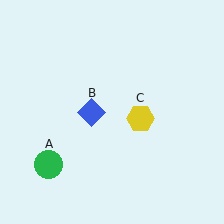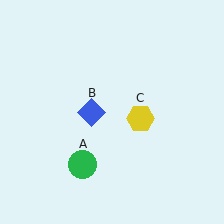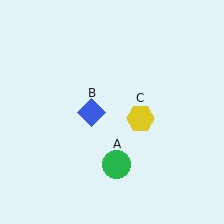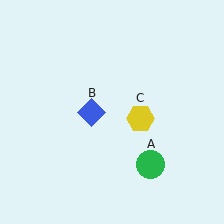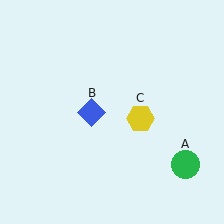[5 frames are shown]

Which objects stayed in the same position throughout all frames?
Blue diamond (object B) and yellow hexagon (object C) remained stationary.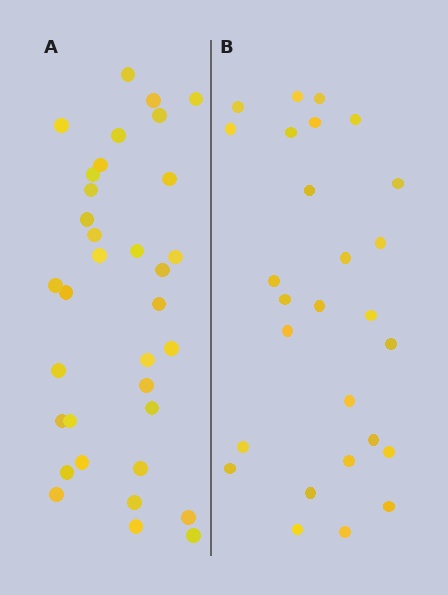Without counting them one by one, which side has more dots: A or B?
Region A (the left region) has more dots.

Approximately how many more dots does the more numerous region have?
Region A has roughly 8 or so more dots than region B.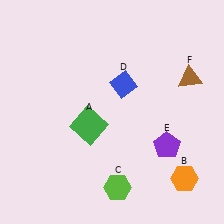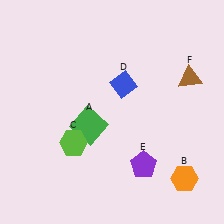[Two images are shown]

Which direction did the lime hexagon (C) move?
The lime hexagon (C) moved up.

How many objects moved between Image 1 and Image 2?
2 objects moved between the two images.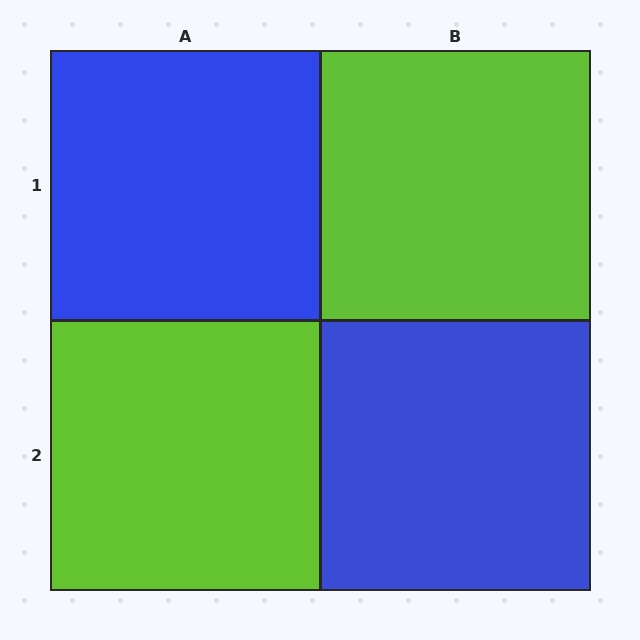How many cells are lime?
2 cells are lime.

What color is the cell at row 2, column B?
Blue.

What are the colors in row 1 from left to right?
Blue, lime.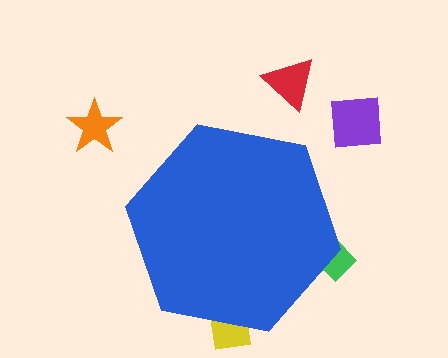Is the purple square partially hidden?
No, the purple square is fully visible.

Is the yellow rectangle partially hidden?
Yes, the yellow rectangle is partially hidden behind the blue hexagon.